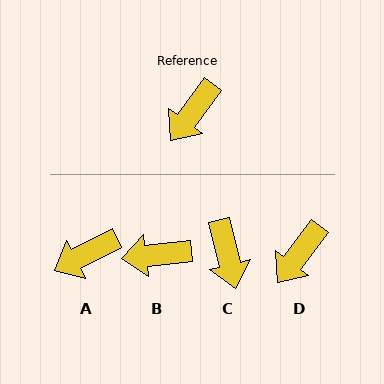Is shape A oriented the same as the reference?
No, it is off by about 26 degrees.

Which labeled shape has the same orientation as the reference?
D.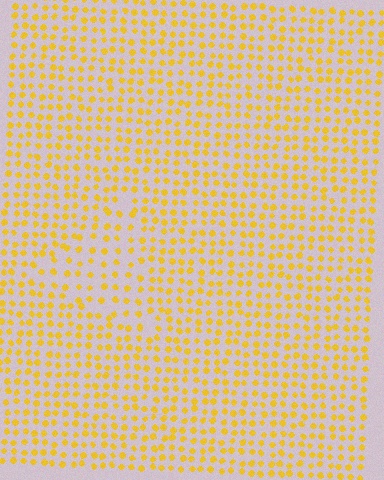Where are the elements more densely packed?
The elements are more densely packed outside the triangle boundary.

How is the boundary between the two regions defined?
The boundary is defined by a change in element density (approximately 1.6x ratio). All elements are the same color, size, and shape.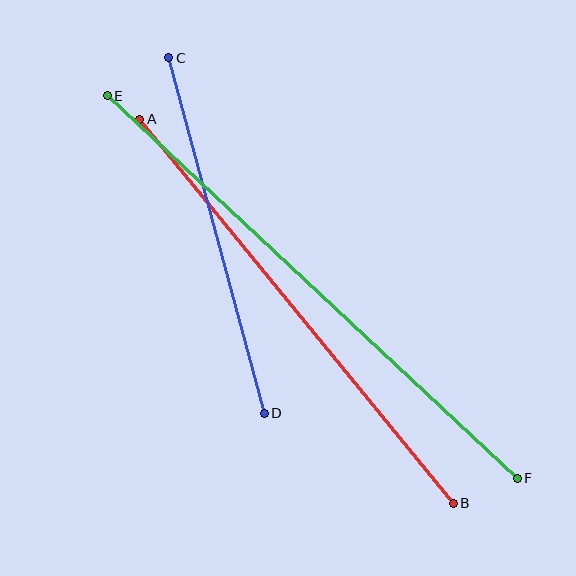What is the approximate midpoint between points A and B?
The midpoint is at approximately (296, 311) pixels.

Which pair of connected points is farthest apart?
Points E and F are farthest apart.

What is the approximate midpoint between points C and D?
The midpoint is at approximately (217, 236) pixels.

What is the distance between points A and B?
The distance is approximately 496 pixels.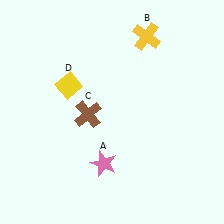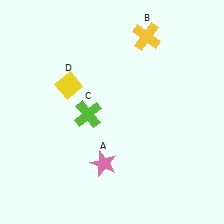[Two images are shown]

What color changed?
The cross (C) changed from brown in Image 1 to lime in Image 2.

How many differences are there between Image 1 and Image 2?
There is 1 difference between the two images.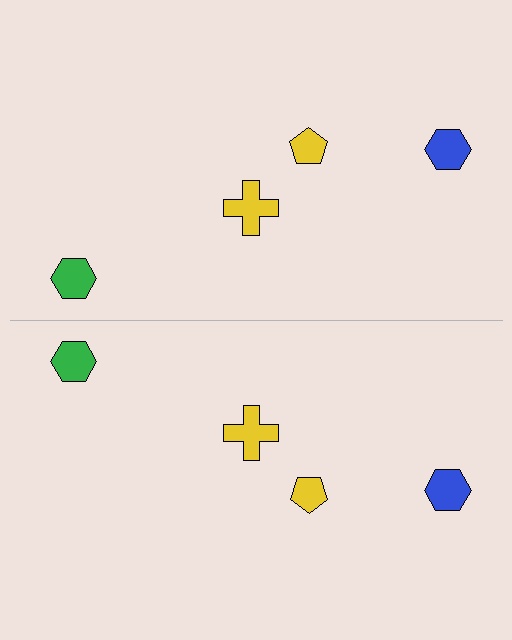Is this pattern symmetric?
Yes, this pattern has bilateral (reflection) symmetry.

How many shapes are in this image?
There are 8 shapes in this image.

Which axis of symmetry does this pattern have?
The pattern has a horizontal axis of symmetry running through the center of the image.